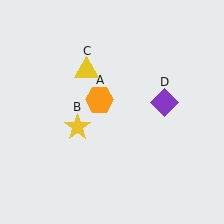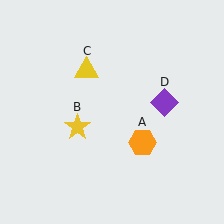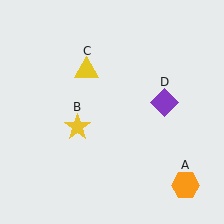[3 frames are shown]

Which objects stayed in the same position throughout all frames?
Yellow star (object B) and yellow triangle (object C) and purple diamond (object D) remained stationary.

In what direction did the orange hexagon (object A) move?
The orange hexagon (object A) moved down and to the right.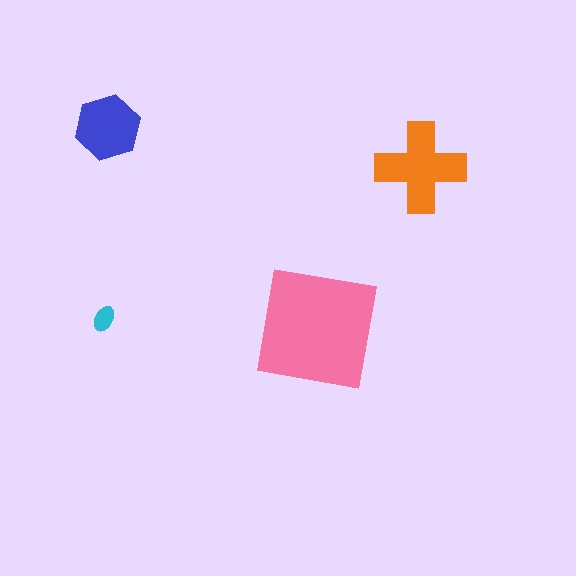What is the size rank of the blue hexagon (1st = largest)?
3rd.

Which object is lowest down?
The pink square is bottommost.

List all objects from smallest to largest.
The cyan ellipse, the blue hexagon, the orange cross, the pink square.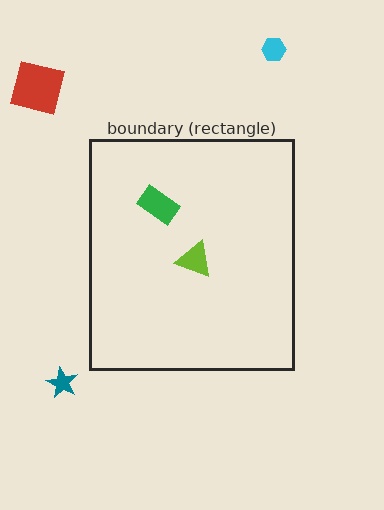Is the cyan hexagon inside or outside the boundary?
Outside.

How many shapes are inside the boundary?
2 inside, 3 outside.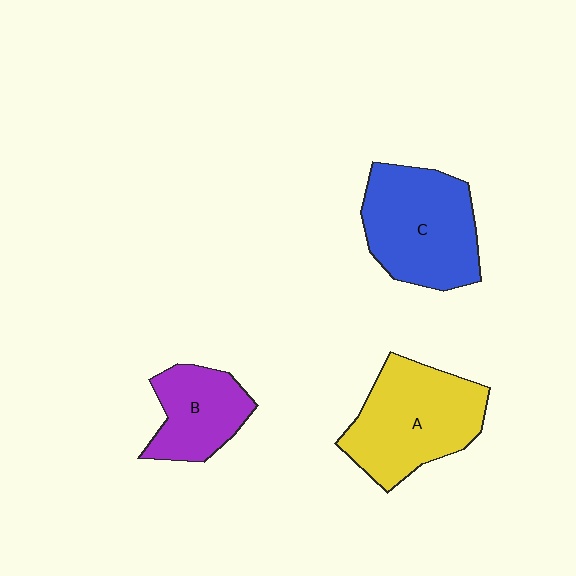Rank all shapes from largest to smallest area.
From largest to smallest: A (yellow), C (blue), B (purple).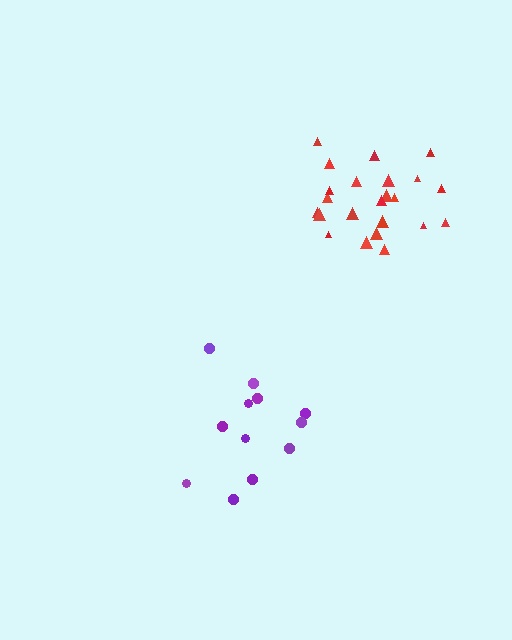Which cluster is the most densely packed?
Red.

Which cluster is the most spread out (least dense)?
Purple.